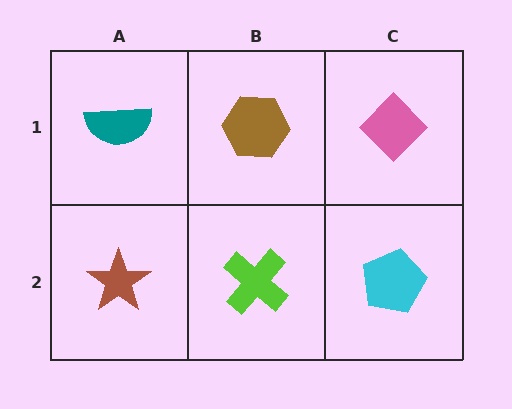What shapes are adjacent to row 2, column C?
A pink diamond (row 1, column C), a lime cross (row 2, column B).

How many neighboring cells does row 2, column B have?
3.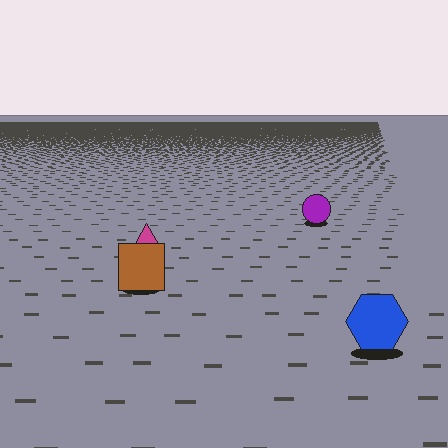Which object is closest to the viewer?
The blue hexagon is closest. The texture marks near it are larger and more spread out.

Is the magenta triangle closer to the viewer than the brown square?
No. The brown square is closer — you can tell from the texture gradient: the ground texture is coarser near it.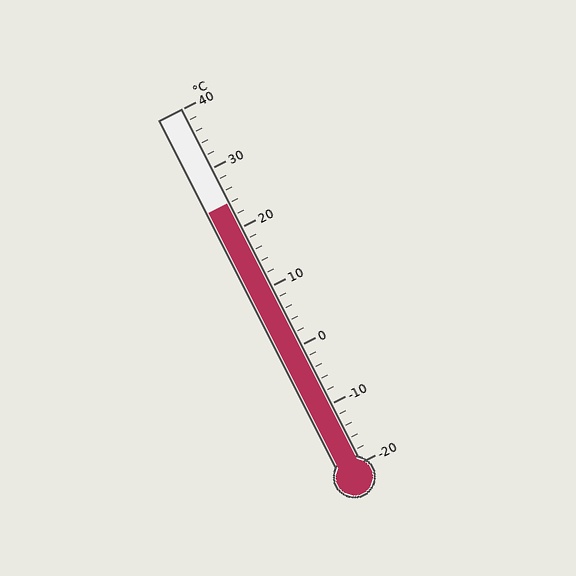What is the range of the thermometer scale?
The thermometer scale ranges from -20°C to 40°C.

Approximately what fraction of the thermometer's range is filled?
The thermometer is filled to approximately 75% of its range.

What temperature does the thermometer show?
The thermometer shows approximately 24°C.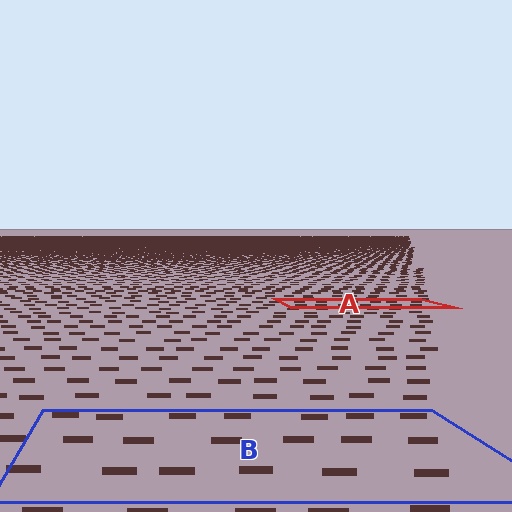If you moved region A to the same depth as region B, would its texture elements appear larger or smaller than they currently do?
They would appear larger. At a closer depth, the same texture elements are projected at a bigger on-screen size.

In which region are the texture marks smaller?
The texture marks are smaller in region A, because it is farther away.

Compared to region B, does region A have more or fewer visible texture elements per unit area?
Region A has more texture elements per unit area — they are packed more densely because it is farther away.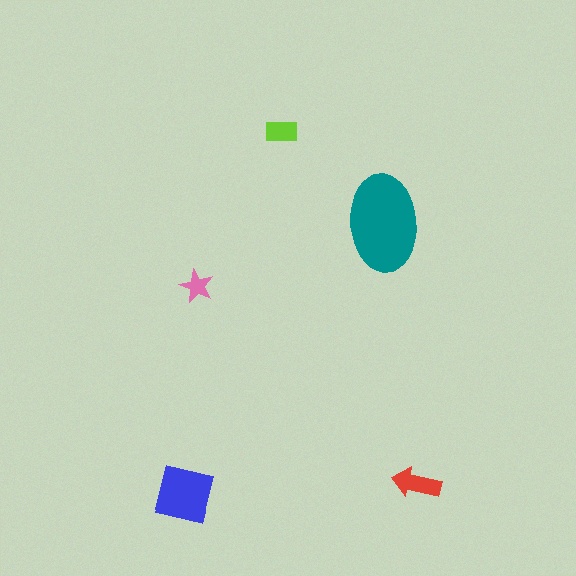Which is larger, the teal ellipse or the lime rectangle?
The teal ellipse.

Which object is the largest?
The teal ellipse.